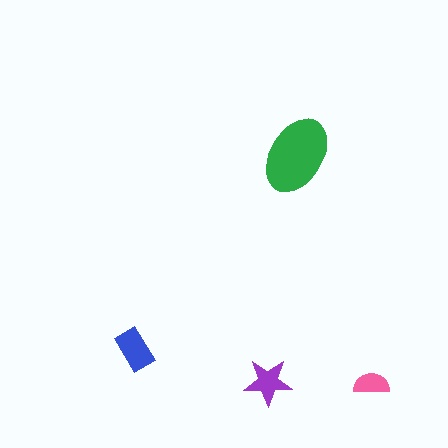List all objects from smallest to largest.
The pink semicircle, the purple star, the blue rectangle, the green ellipse.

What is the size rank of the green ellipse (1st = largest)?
1st.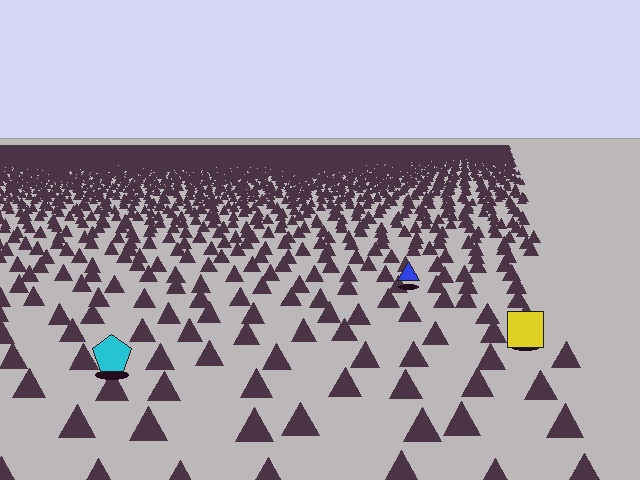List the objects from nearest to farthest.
From nearest to farthest: the cyan pentagon, the yellow square, the blue triangle.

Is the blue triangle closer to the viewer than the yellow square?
No. The yellow square is closer — you can tell from the texture gradient: the ground texture is coarser near it.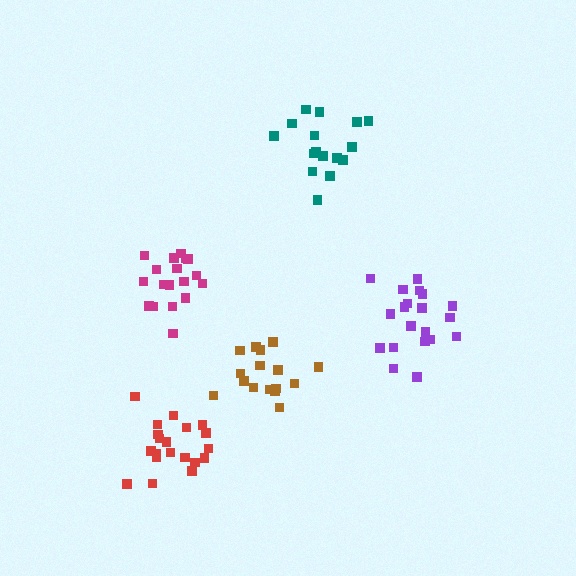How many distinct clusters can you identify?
There are 5 distinct clusters.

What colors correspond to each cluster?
The clusters are colored: magenta, teal, purple, brown, red.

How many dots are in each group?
Group 1: 18 dots, Group 2: 16 dots, Group 3: 20 dots, Group 4: 16 dots, Group 5: 20 dots (90 total).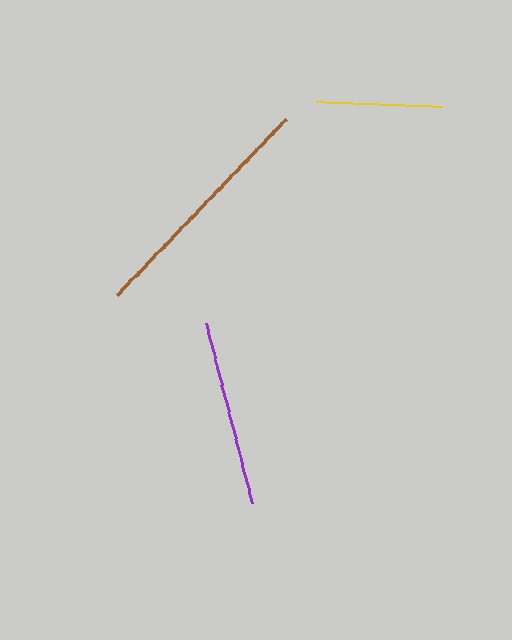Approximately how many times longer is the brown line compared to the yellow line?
The brown line is approximately 1.9 times the length of the yellow line.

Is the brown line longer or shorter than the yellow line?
The brown line is longer than the yellow line.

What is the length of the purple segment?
The purple segment is approximately 186 pixels long.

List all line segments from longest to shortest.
From longest to shortest: brown, purple, yellow.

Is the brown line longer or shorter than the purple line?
The brown line is longer than the purple line.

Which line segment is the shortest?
The yellow line is the shortest at approximately 126 pixels.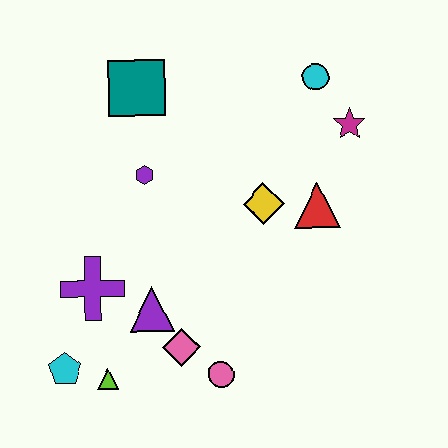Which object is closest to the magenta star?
The cyan circle is closest to the magenta star.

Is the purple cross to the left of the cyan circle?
Yes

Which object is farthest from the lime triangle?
The cyan circle is farthest from the lime triangle.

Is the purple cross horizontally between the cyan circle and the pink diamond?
No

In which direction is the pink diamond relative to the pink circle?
The pink diamond is to the left of the pink circle.